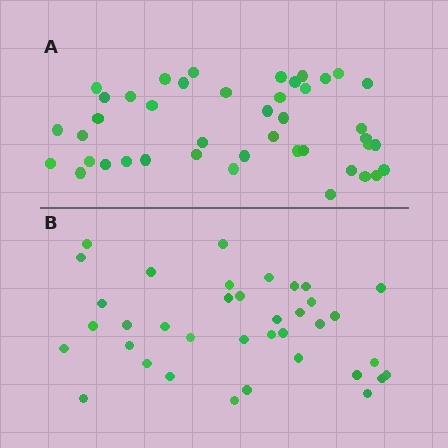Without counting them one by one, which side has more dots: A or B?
Region A (the top region) has more dots.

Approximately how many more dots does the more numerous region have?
Region A has about 6 more dots than region B.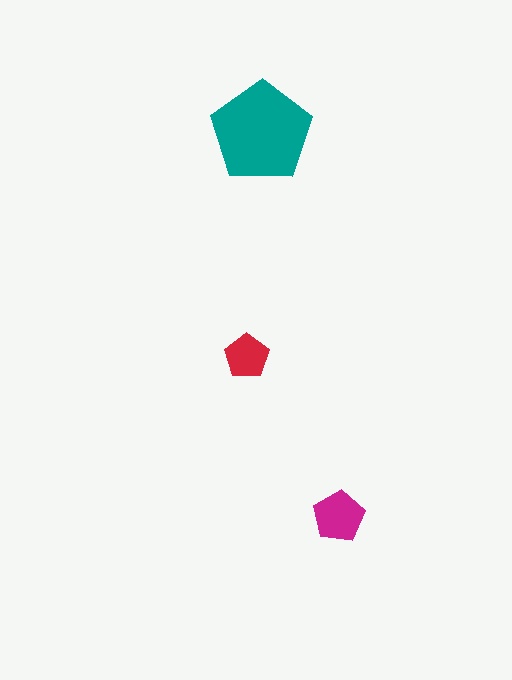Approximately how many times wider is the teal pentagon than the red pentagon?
About 2.5 times wider.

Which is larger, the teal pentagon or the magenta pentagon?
The teal one.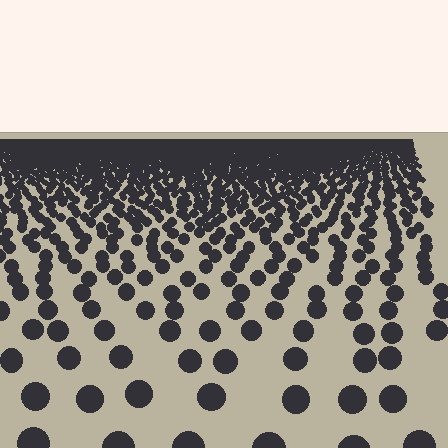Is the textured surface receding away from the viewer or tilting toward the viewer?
The surface is receding away from the viewer. Texture elements get smaller and denser toward the top.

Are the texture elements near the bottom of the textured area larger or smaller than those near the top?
Larger. Near the bottom, elements are closer to the viewer and appear at a bigger on-screen size.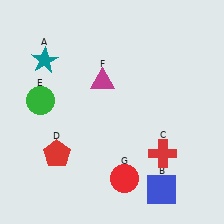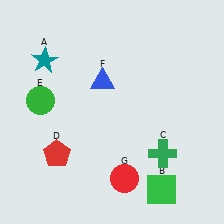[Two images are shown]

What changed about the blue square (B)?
In Image 1, B is blue. In Image 2, it changed to green.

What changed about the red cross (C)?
In Image 1, C is red. In Image 2, it changed to green.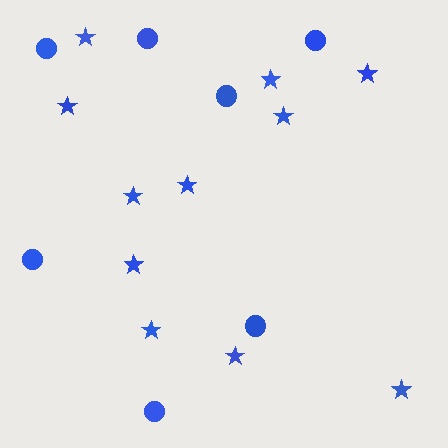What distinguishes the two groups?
There are 2 groups: one group of circles (7) and one group of stars (11).